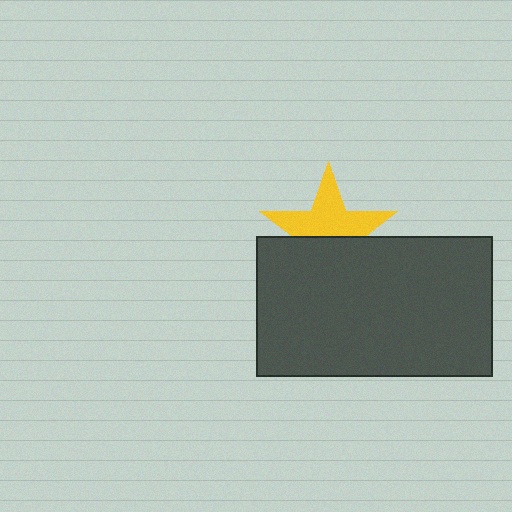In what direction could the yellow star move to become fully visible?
The yellow star could move up. That would shift it out from behind the dark gray rectangle entirely.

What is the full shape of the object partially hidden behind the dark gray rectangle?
The partially hidden object is a yellow star.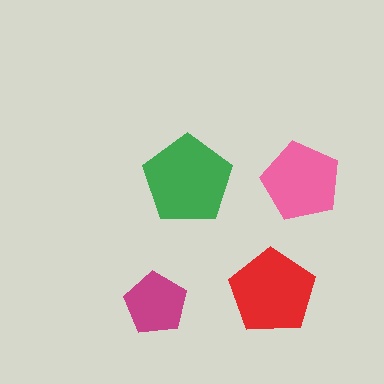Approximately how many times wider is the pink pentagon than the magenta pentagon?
About 1.5 times wider.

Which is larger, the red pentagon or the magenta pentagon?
The red one.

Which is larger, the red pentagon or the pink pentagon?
The red one.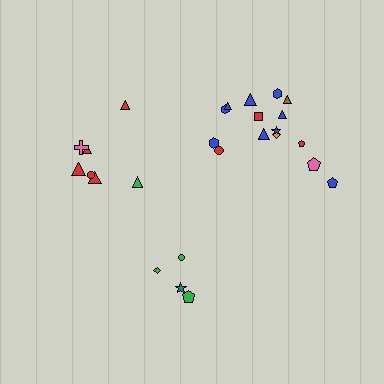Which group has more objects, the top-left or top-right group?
The top-right group.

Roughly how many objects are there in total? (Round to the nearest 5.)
Roughly 25 objects in total.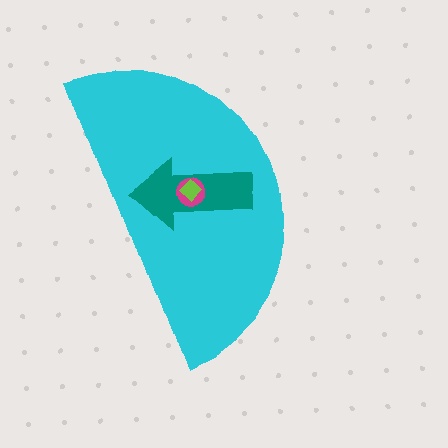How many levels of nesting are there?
4.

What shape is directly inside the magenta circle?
The lime diamond.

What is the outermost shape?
The cyan semicircle.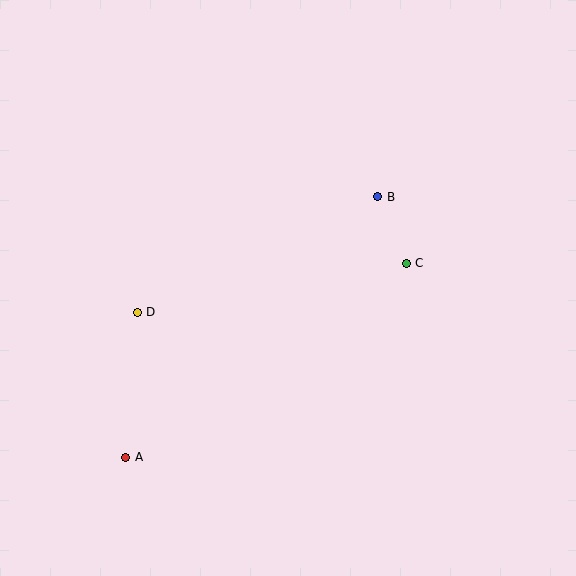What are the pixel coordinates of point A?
Point A is at (126, 457).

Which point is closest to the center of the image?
Point C at (406, 263) is closest to the center.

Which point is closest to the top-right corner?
Point B is closest to the top-right corner.